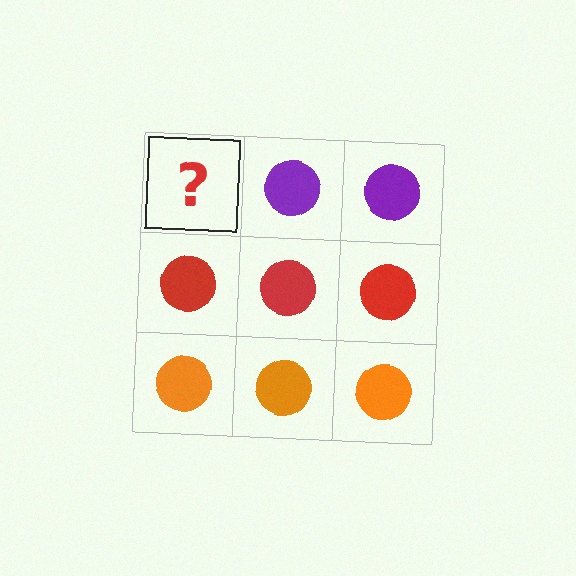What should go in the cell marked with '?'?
The missing cell should contain a purple circle.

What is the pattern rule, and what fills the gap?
The rule is that each row has a consistent color. The gap should be filled with a purple circle.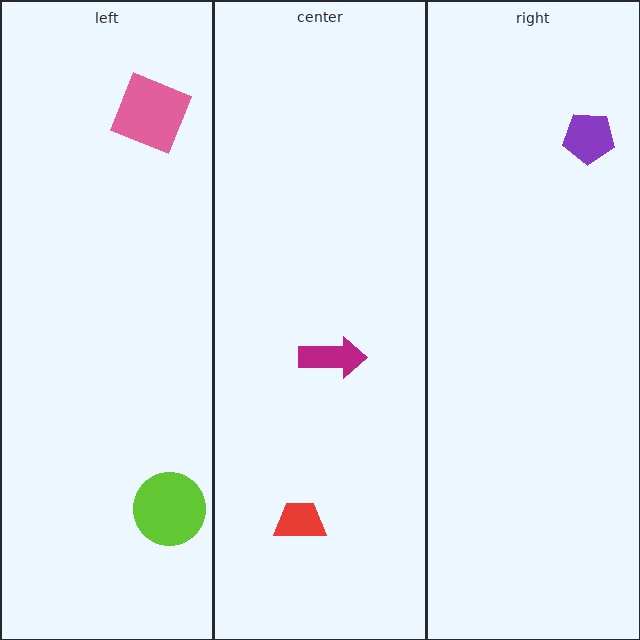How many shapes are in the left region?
2.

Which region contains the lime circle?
The left region.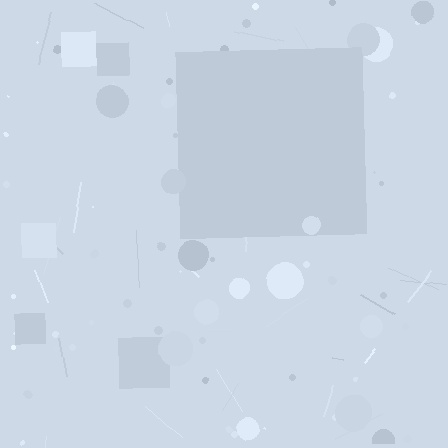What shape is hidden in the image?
A square is hidden in the image.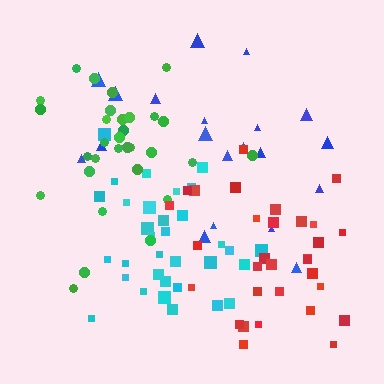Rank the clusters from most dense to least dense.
cyan, green, red, blue.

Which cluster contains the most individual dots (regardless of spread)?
Cyan (34).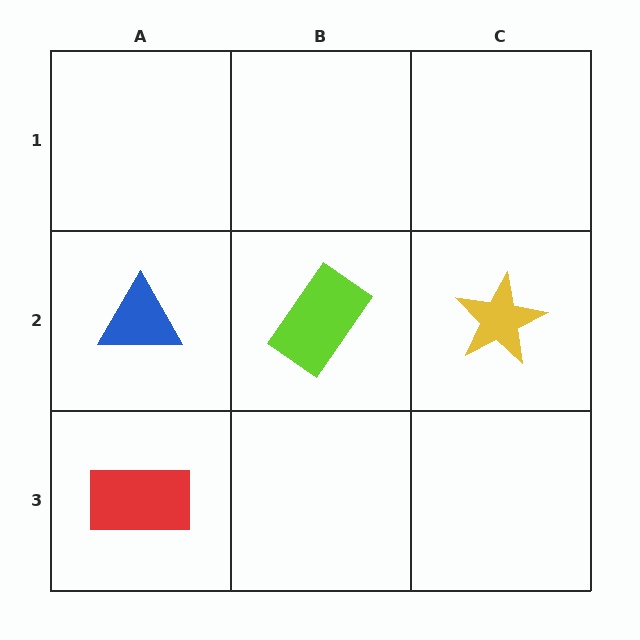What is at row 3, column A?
A red rectangle.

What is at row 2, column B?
A lime rectangle.